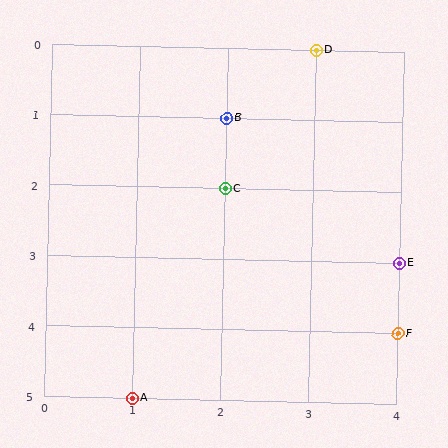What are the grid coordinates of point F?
Point F is at grid coordinates (4, 4).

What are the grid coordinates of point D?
Point D is at grid coordinates (3, 0).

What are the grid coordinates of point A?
Point A is at grid coordinates (1, 5).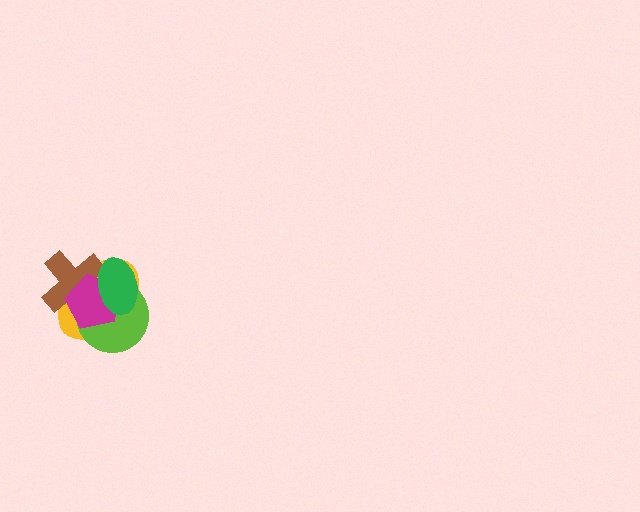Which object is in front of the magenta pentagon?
The green ellipse is in front of the magenta pentagon.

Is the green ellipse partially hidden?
No, no other shape covers it.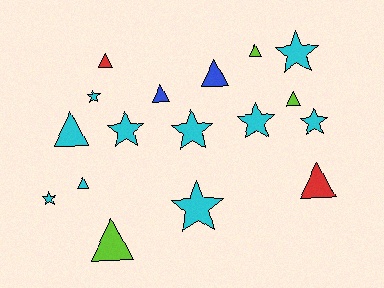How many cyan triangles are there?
There are 2 cyan triangles.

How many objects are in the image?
There are 17 objects.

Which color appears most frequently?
Cyan, with 10 objects.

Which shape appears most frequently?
Triangle, with 9 objects.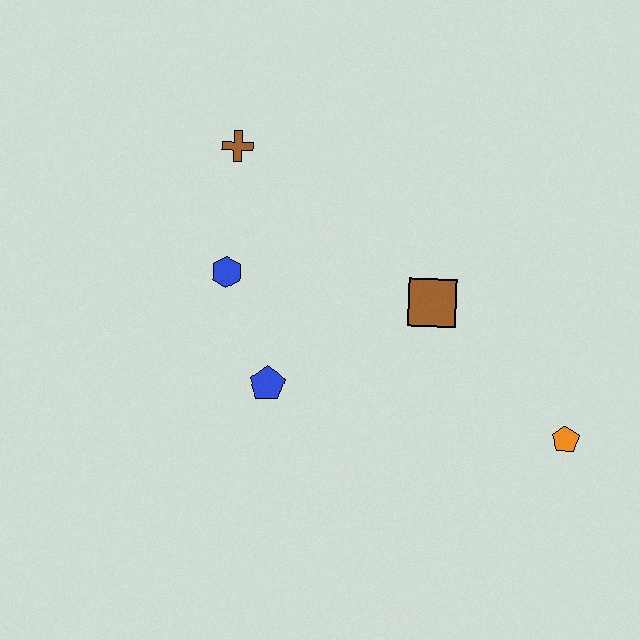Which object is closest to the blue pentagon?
The blue hexagon is closest to the blue pentagon.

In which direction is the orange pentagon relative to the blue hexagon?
The orange pentagon is to the right of the blue hexagon.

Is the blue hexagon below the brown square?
No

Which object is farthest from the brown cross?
The orange pentagon is farthest from the brown cross.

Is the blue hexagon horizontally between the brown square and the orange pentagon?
No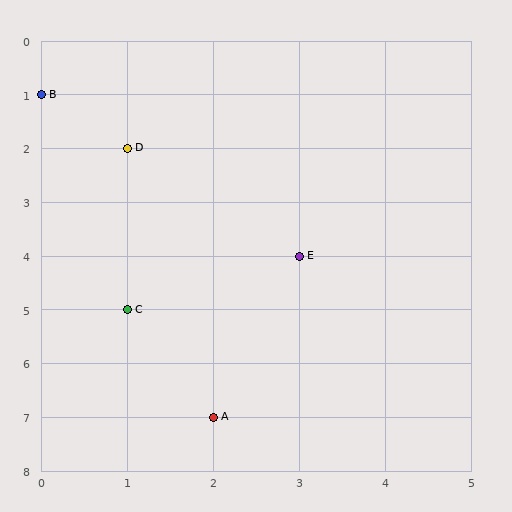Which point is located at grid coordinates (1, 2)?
Point D is at (1, 2).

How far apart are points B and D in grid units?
Points B and D are 1 column and 1 row apart (about 1.4 grid units diagonally).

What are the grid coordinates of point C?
Point C is at grid coordinates (1, 5).